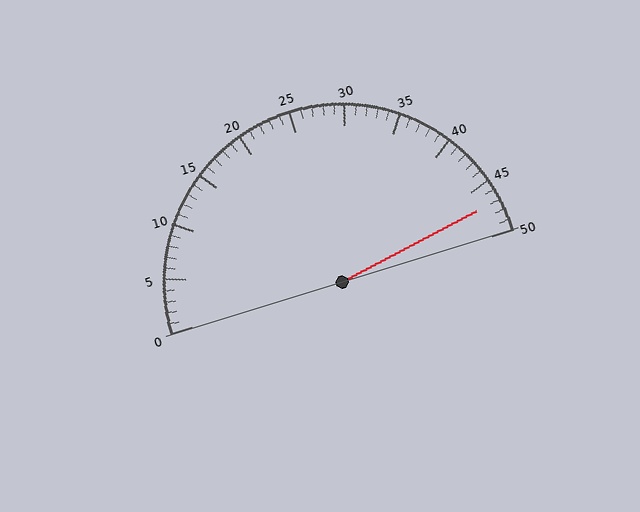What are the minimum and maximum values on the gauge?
The gauge ranges from 0 to 50.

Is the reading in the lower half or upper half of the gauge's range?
The reading is in the upper half of the range (0 to 50).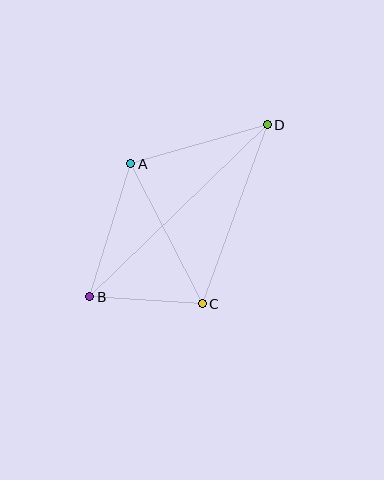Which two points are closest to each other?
Points B and C are closest to each other.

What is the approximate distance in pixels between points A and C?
The distance between A and C is approximately 157 pixels.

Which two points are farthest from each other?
Points B and D are farthest from each other.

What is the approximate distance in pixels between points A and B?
The distance between A and B is approximately 139 pixels.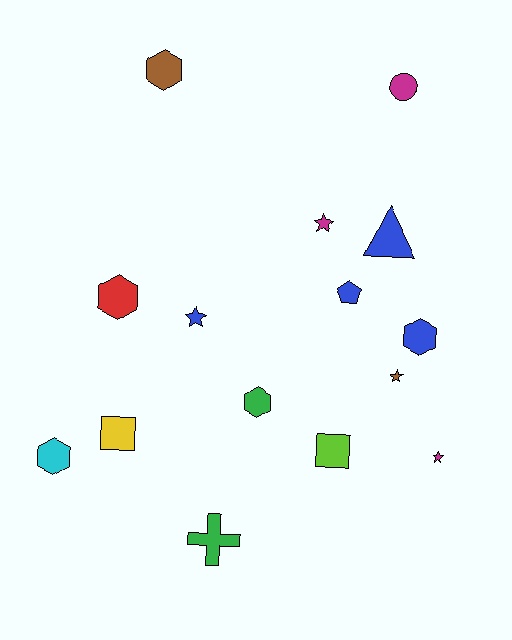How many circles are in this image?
There is 1 circle.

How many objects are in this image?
There are 15 objects.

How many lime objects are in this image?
There is 1 lime object.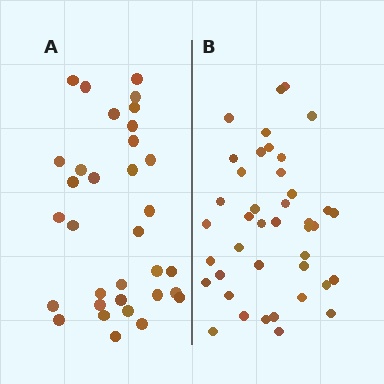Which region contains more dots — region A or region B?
Region B (the right region) has more dots.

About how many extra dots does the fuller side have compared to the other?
Region B has roughly 8 or so more dots than region A.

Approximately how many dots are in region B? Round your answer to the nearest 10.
About 40 dots. (The exact count is 41, which rounds to 40.)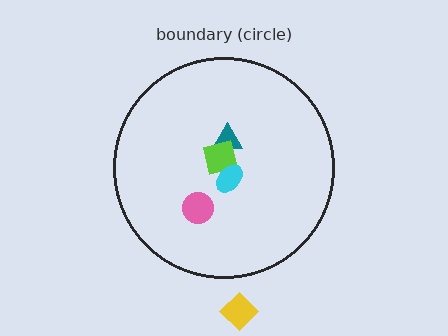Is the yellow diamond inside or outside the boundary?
Outside.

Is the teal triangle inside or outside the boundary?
Inside.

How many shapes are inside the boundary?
4 inside, 1 outside.